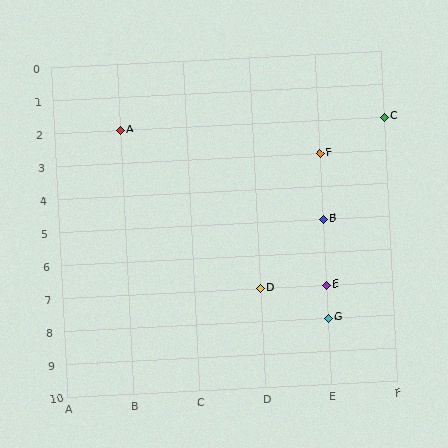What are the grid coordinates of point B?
Point B is at grid coordinates (E, 5).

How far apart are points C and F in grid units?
Points C and F are 1 column and 1 row apart (about 1.4 grid units diagonally).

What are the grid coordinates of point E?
Point E is at grid coordinates (E, 7).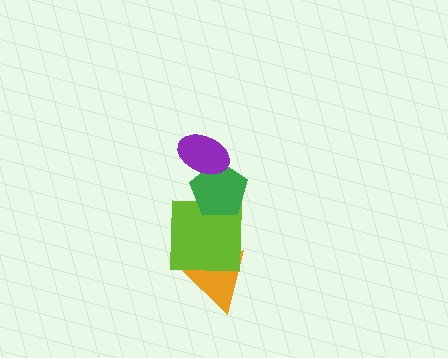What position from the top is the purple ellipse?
The purple ellipse is 1st from the top.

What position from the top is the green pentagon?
The green pentagon is 2nd from the top.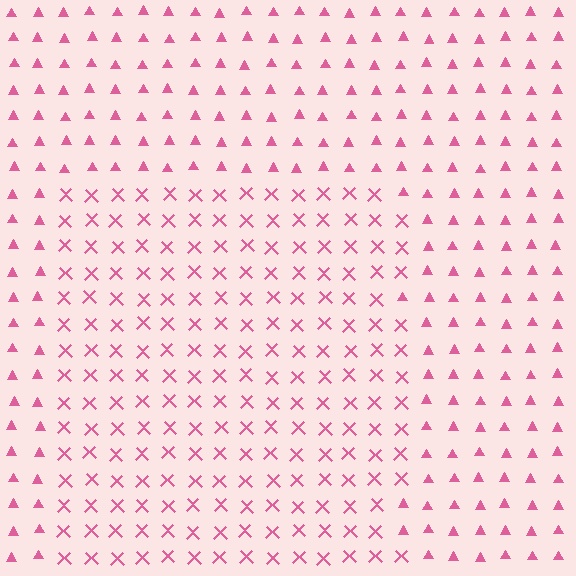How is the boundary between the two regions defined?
The boundary is defined by a change in element shape: X marks inside vs. triangles outside. All elements share the same color and spacing.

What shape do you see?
I see a rectangle.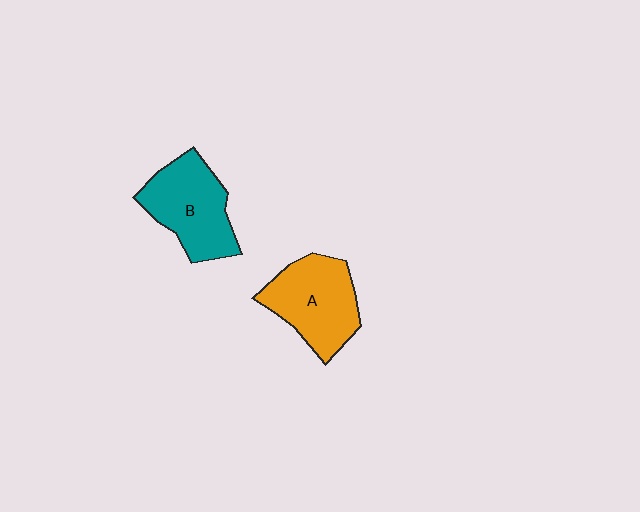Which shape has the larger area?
Shape A (orange).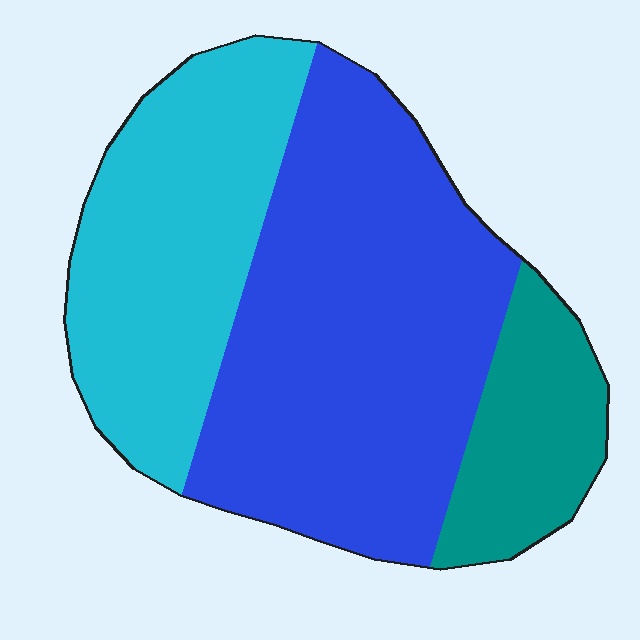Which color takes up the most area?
Blue, at roughly 50%.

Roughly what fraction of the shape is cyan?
Cyan covers 33% of the shape.